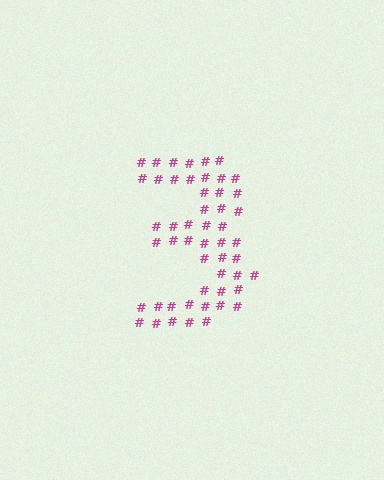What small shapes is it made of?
It is made of small hash symbols.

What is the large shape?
The large shape is the digit 3.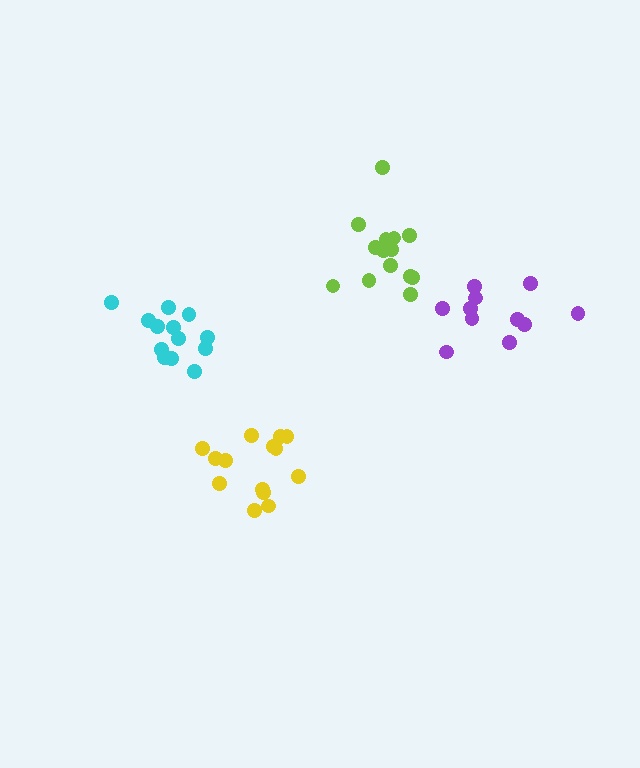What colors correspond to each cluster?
The clusters are colored: purple, yellow, cyan, lime.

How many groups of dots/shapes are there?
There are 4 groups.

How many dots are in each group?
Group 1: 11 dots, Group 2: 14 dots, Group 3: 13 dots, Group 4: 14 dots (52 total).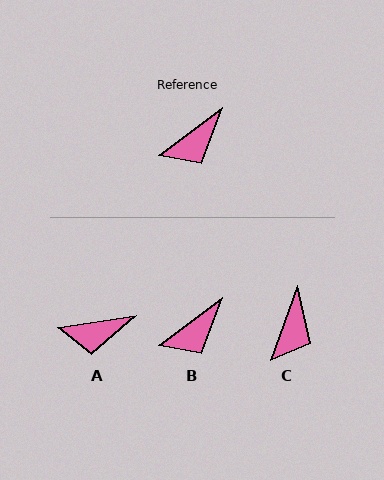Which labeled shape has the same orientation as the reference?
B.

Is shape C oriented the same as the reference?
No, it is off by about 33 degrees.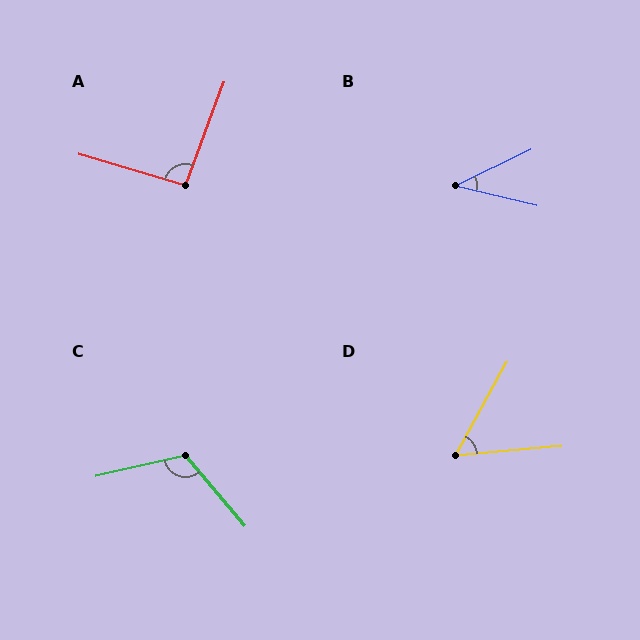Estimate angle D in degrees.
Approximately 56 degrees.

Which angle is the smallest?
B, at approximately 39 degrees.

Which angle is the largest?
C, at approximately 118 degrees.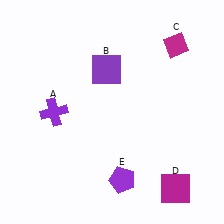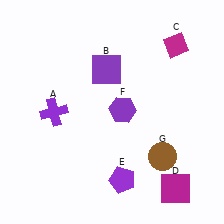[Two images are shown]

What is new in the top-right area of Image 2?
A purple hexagon (F) was added in the top-right area of Image 2.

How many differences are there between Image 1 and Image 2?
There are 2 differences between the two images.